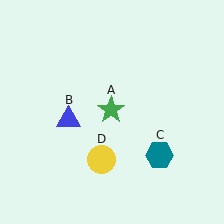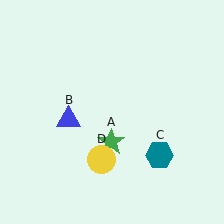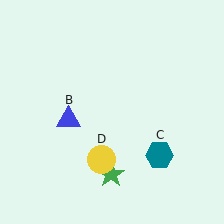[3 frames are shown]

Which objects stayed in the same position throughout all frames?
Blue triangle (object B) and teal hexagon (object C) and yellow circle (object D) remained stationary.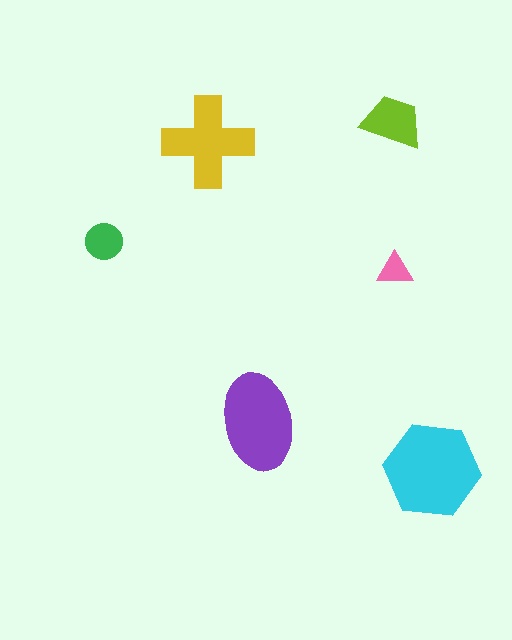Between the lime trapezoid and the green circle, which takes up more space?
The lime trapezoid.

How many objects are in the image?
There are 6 objects in the image.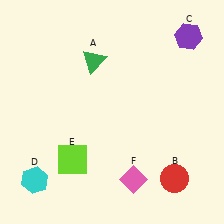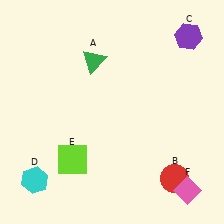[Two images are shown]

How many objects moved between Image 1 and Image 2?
1 object moved between the two images.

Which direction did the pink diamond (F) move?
The pink diamond (F) moved right.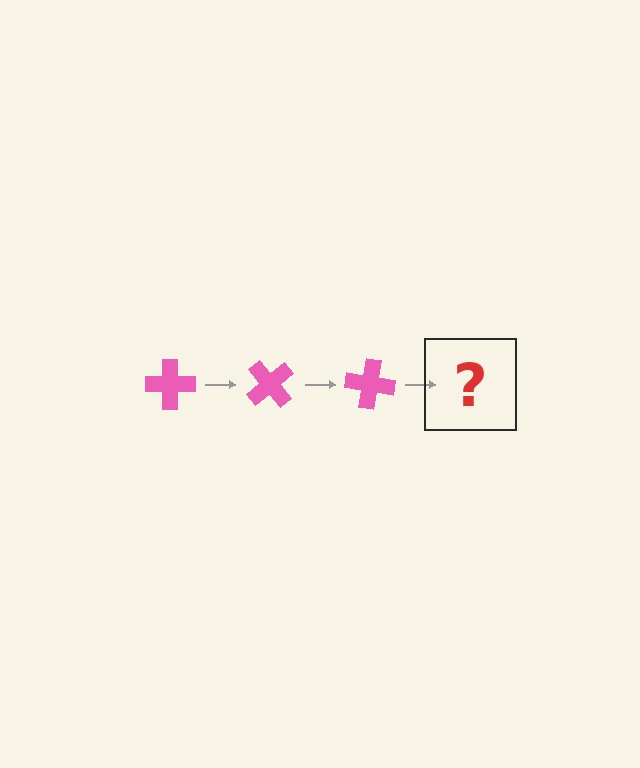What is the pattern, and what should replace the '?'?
The pattern is that the cross rotates 50 degrees each step. The '?' should be a pink cross rotated 150 degrees.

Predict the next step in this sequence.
The next step is a pink cross rotated 150 degrees.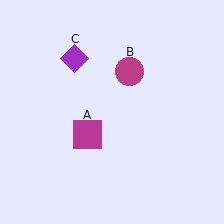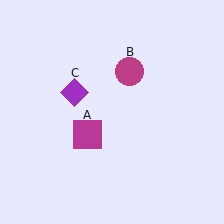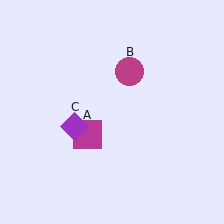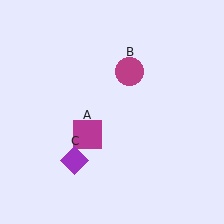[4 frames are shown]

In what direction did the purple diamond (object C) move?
The purple diamond (object C) moved down.